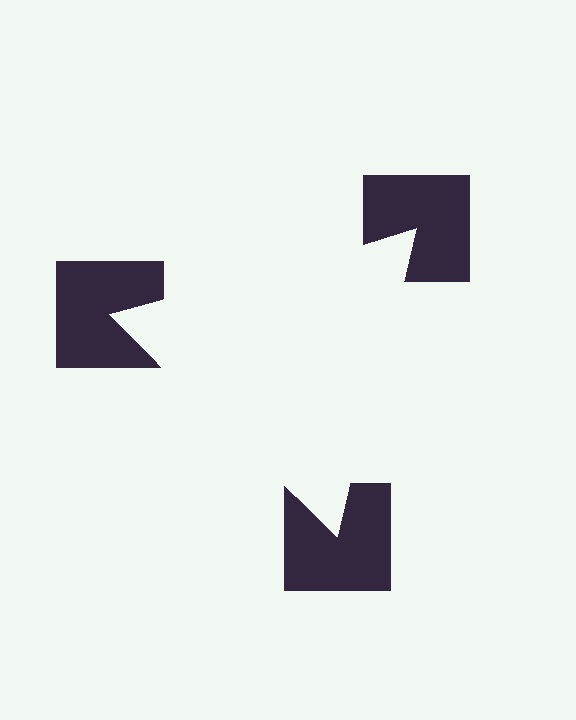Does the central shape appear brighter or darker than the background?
It typically appears slightly brighter than the background, even though no actual brightness change is drawn.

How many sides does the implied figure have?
3 sides.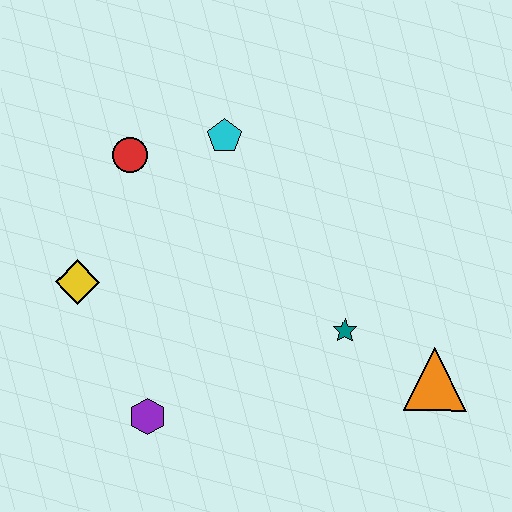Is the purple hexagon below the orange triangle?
Yes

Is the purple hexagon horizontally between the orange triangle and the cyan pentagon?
No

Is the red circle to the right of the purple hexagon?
No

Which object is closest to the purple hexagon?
The yellow diamond is closest to the purple hexagon.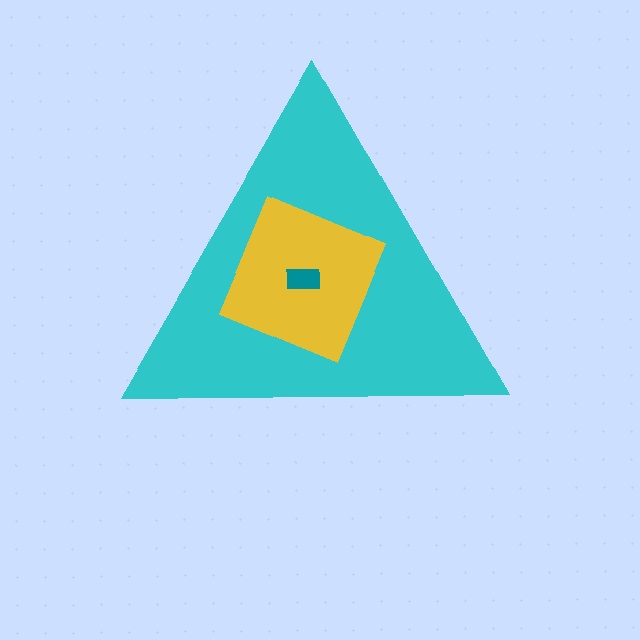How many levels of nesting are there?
3.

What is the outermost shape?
The cyan triangle.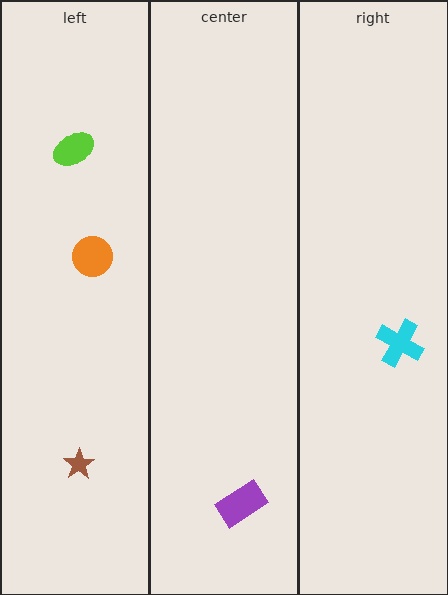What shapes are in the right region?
The cyan cross.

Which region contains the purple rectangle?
The center region.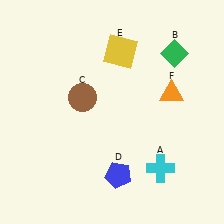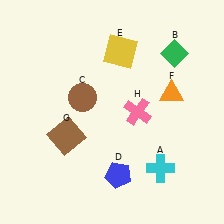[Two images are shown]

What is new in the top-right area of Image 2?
A pink cross (H) was added in the top-right area of Image 2.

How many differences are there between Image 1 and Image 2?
There are 2 differences between the two images.